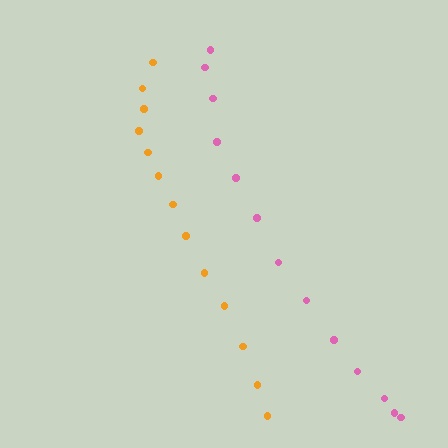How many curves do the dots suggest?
There are 2 distinct paths.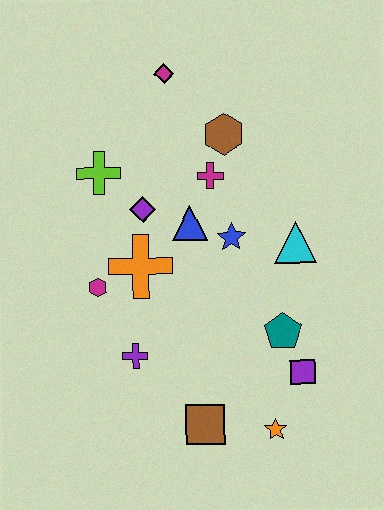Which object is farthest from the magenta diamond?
The orange star is farthest from the magenta diamond.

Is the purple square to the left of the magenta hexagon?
No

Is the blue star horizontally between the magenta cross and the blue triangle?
No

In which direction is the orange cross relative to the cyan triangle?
The orange cross is to the left of the cyan triangle.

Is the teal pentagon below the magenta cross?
Yes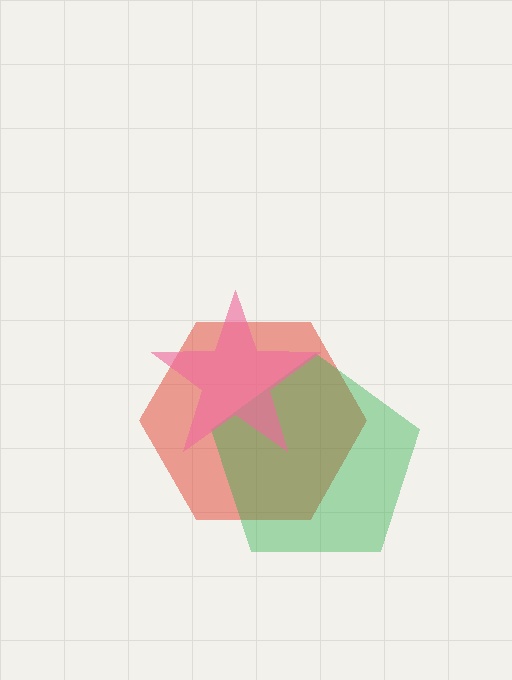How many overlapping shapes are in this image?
There are 3 overlapping shapes in the image.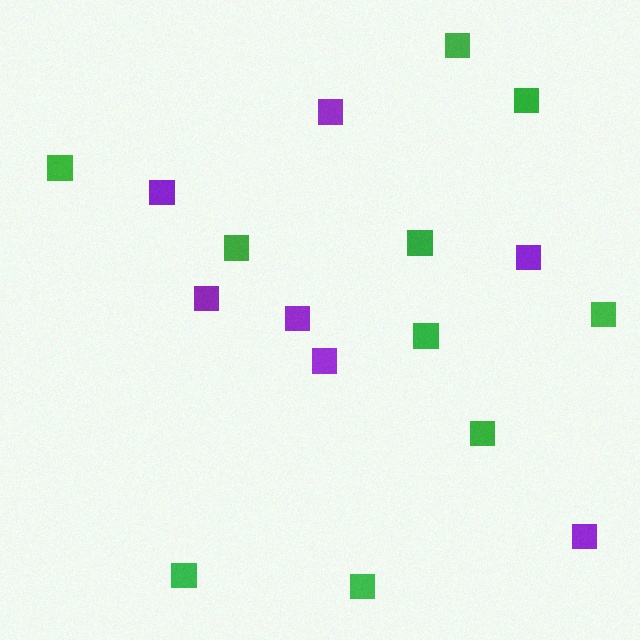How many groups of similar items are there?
There are 2 groups: one group of purple squares (7) and one group of green squares (10).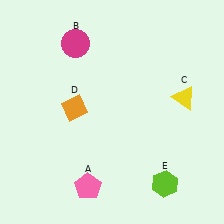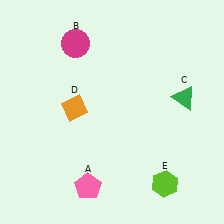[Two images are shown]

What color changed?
The triangle (C) changed from yellow in Image 1 to green in Image 2.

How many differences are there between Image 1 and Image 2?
There is 1 difference between the two images.